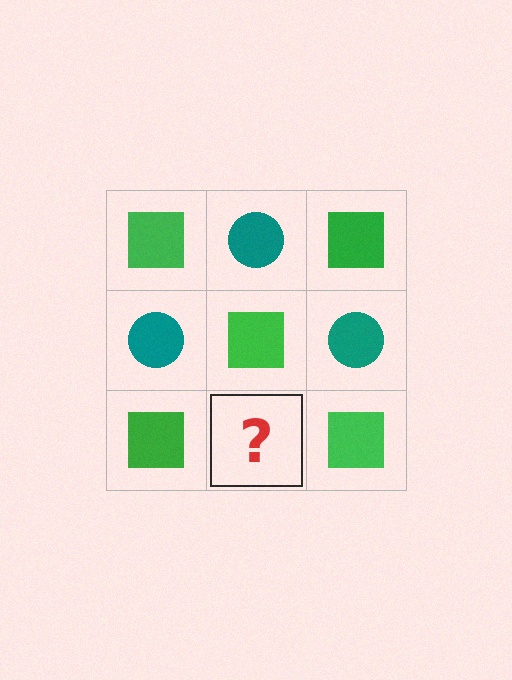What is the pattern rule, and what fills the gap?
The rule is that it alternates green square and teal circle in a checkerboard pattern. The gap should be filled with a teal circle.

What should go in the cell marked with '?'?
The missing cell should contain a teal circle.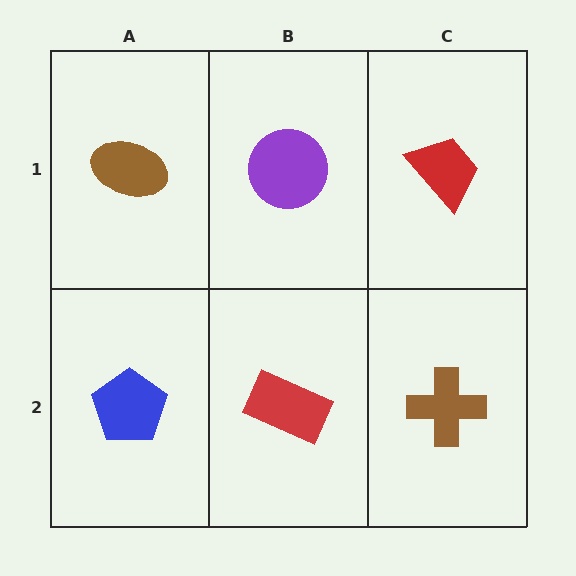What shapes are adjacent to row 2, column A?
A brown ellipse (row 1, column A), a red rectangle (row 2, column B).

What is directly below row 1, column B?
A red rectangle.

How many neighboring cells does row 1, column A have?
2.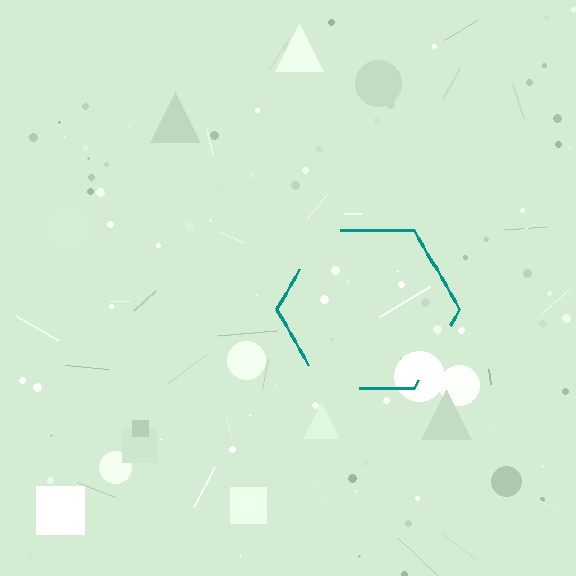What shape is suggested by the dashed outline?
The dashed outline suggests a hexagon.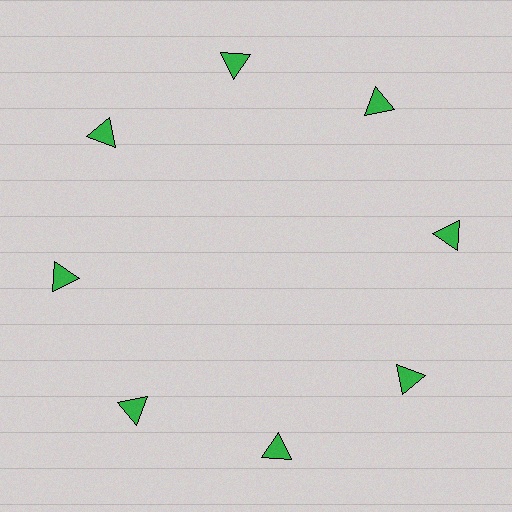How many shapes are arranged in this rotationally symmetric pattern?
There are 8 shapes, arranged in 8 groups of 1.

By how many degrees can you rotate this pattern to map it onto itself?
The pattern maps onto itself every 45 degrees of rotation.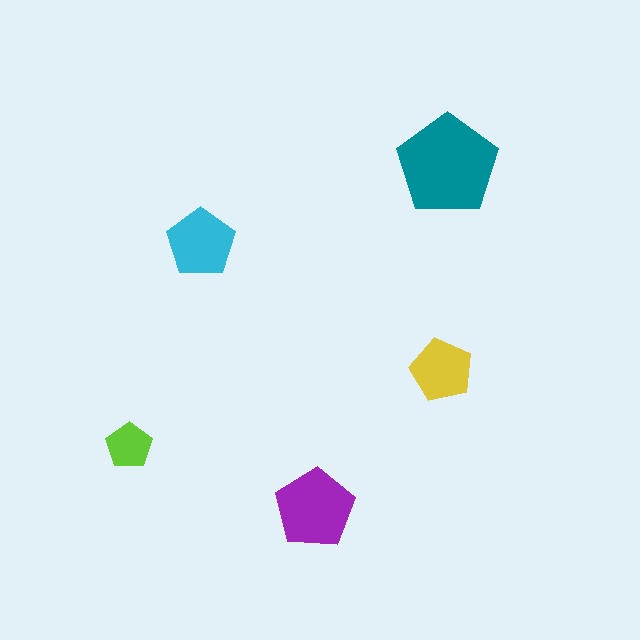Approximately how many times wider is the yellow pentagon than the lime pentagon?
About 1.5 times wider.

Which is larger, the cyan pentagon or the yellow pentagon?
The cyan one.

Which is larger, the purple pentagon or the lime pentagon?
The purple one.